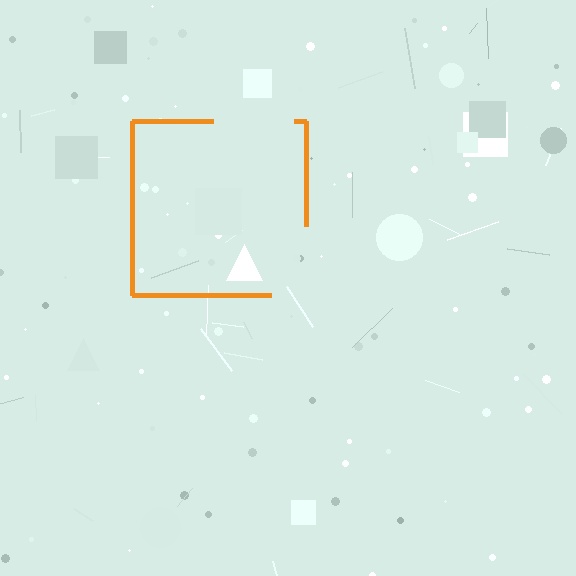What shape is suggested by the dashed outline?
The dashed outline suggests a square.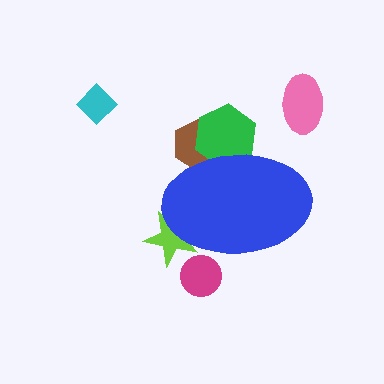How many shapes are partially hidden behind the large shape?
4 shapes are partially hidden.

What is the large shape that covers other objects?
A blue ellipse.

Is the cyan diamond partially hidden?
No, the cyan diamond is fully visible.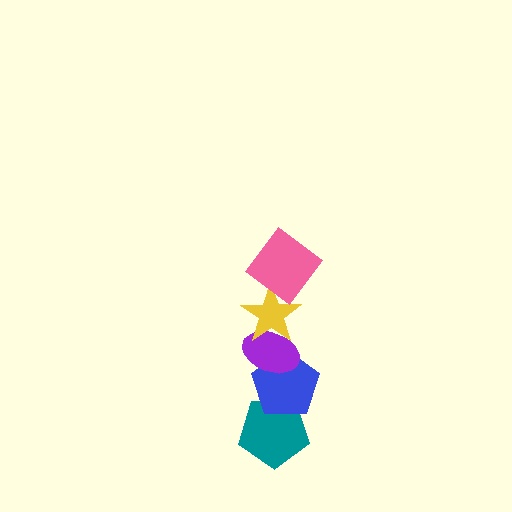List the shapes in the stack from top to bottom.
From top to bottom: the pink diamond, the yellow star, the purple ellipse, the blue pentagon, the teal pentagon.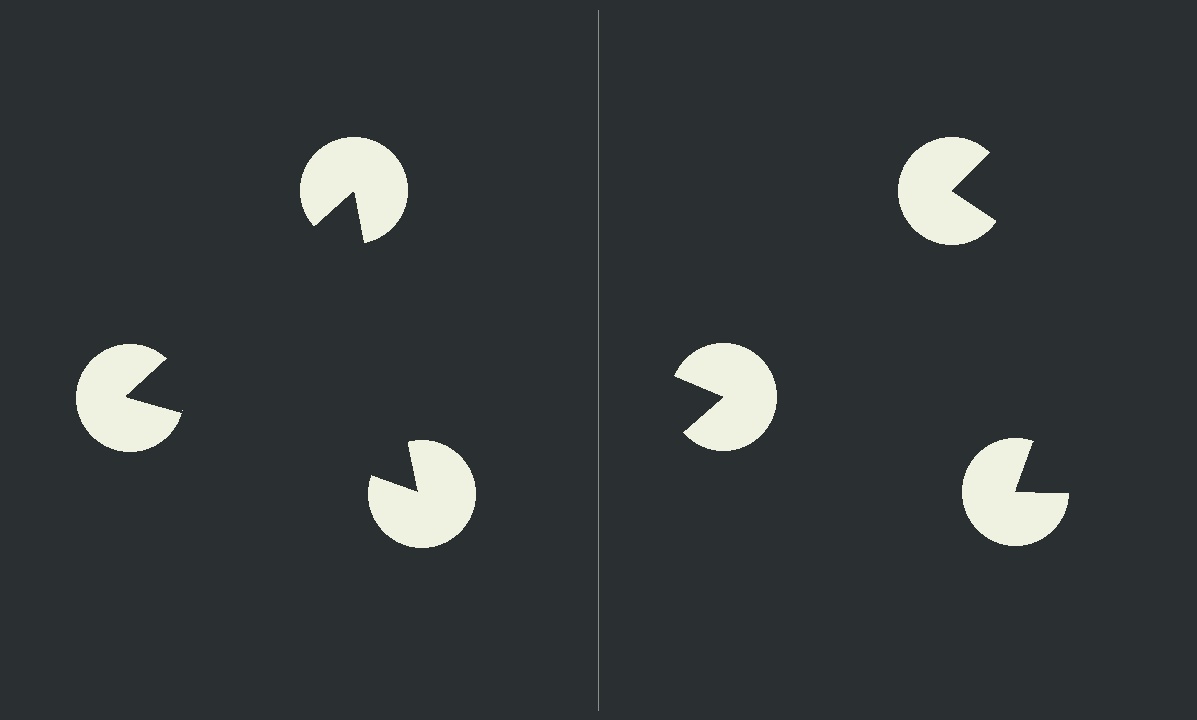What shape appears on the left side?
An illusory triangle.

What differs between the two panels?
The pac-man discs are positioned identically on both sides; only the wedge orientations differ. On the left they align to a triangle; on the right they are misaligned.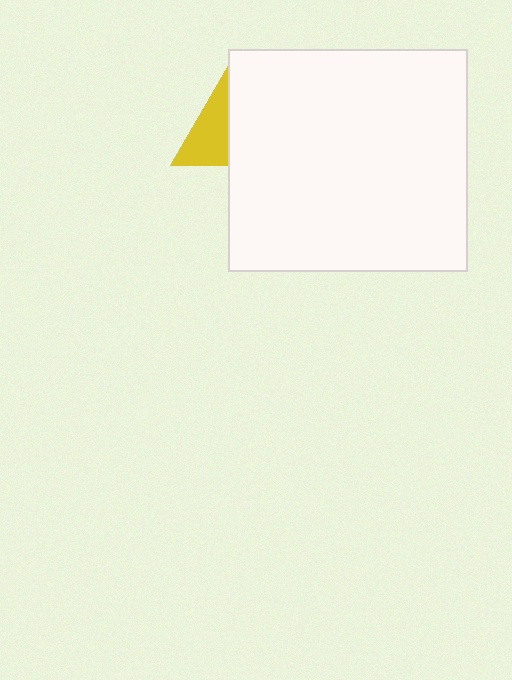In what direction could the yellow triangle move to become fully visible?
The yellow triangle could move left. That would shift it out from behind the white rectangle entirely.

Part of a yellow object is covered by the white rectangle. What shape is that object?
It is a triangle.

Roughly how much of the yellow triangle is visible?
A small part of it is visible (roughly 43%).